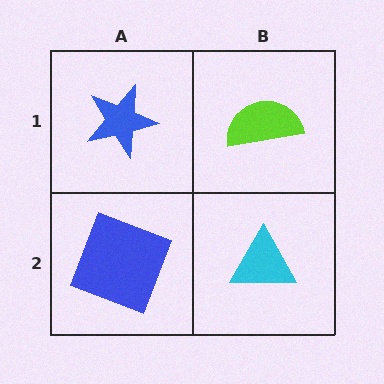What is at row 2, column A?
A blue square.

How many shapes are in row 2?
2 shapes.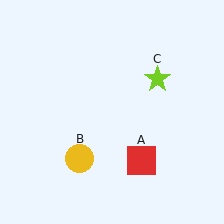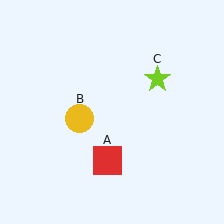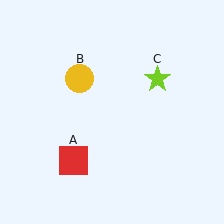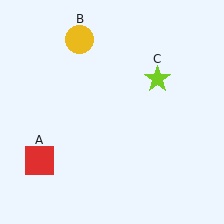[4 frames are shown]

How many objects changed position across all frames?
2 objects changed position: red square (object A), yellow circle (object B).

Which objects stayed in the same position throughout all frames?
Lime star (object C) remained stationary.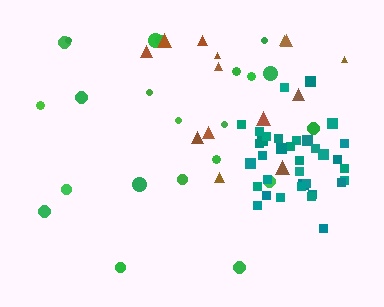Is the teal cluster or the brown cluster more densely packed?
Teal.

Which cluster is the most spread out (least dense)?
Brown.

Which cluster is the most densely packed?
Teal.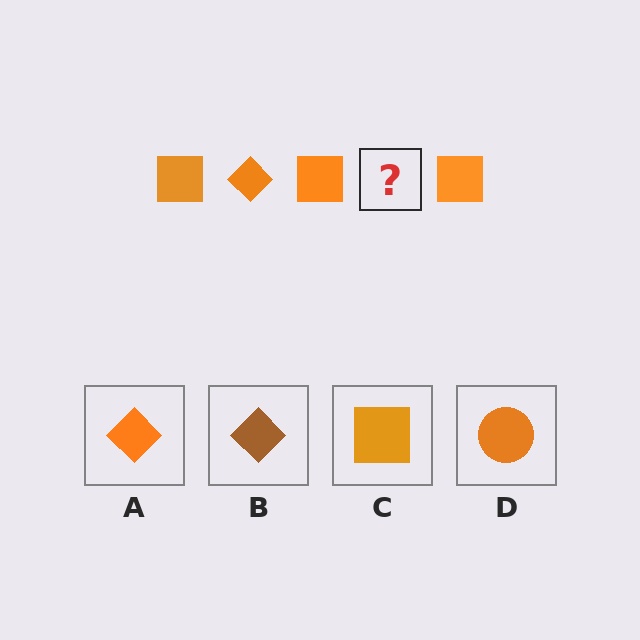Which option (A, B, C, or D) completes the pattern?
A.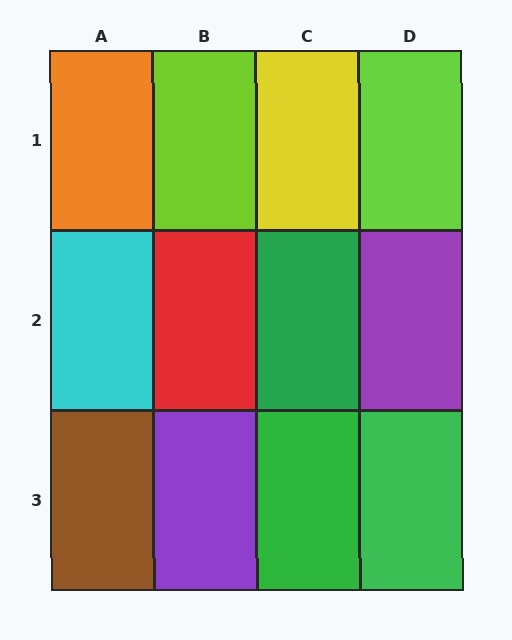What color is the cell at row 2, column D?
Purple.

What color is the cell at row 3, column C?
Green.